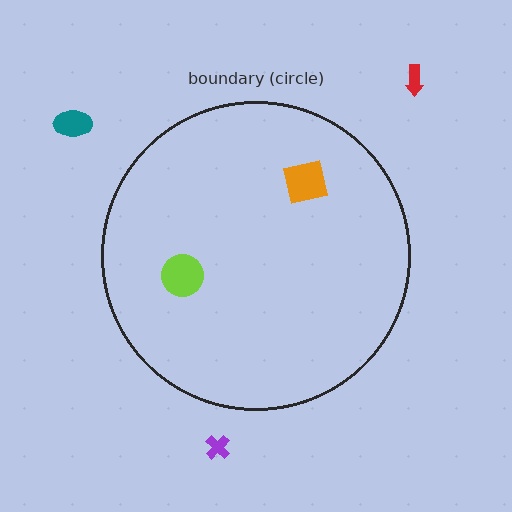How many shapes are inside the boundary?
2 inside, 3 outside.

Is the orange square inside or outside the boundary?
Inside.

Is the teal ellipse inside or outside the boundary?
Outside.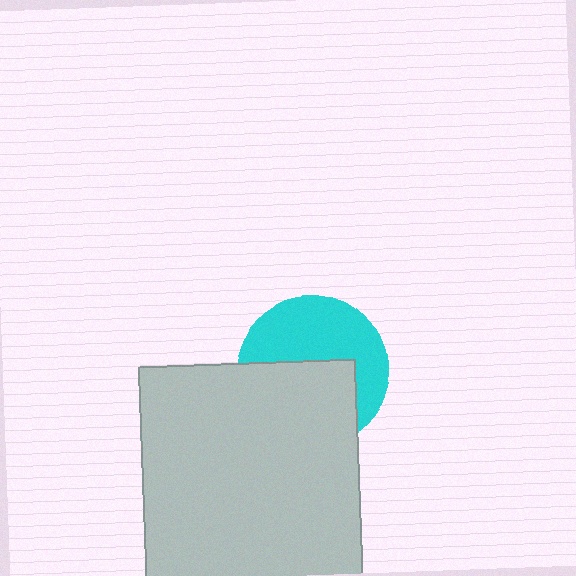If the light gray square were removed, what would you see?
You would see the complete cyan circle.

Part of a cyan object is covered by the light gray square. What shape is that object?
It is a circle.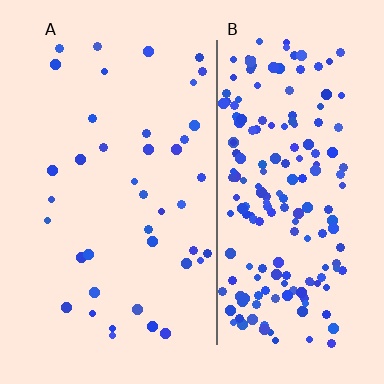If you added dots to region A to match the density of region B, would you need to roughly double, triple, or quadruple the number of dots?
Approximately quadruple.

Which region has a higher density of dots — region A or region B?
B (the right).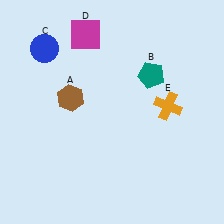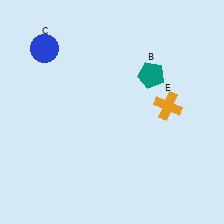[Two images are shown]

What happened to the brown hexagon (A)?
The brown hexagon (A) was removed in Image 2. It was in the top-left area of Image 1.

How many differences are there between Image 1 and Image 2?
There are 2 differences between the two images.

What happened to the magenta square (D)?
The magenta square (D) was removed in Image 2. It was in the top-left area of Image 1.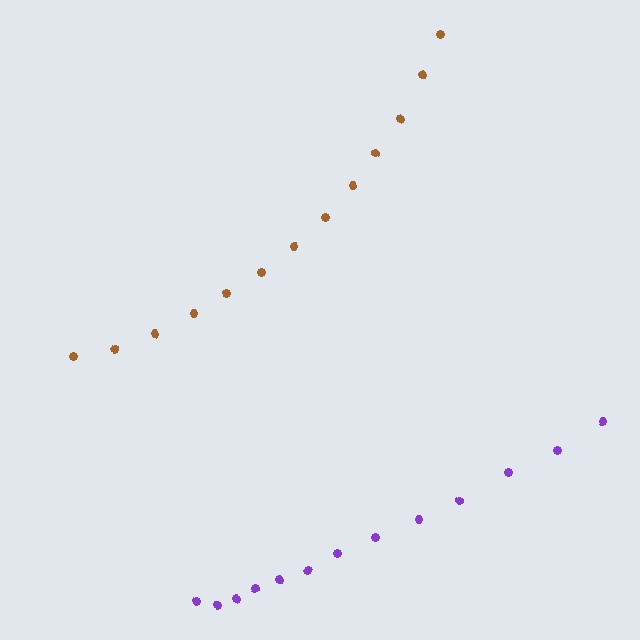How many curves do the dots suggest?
There are 2 distinct paths.